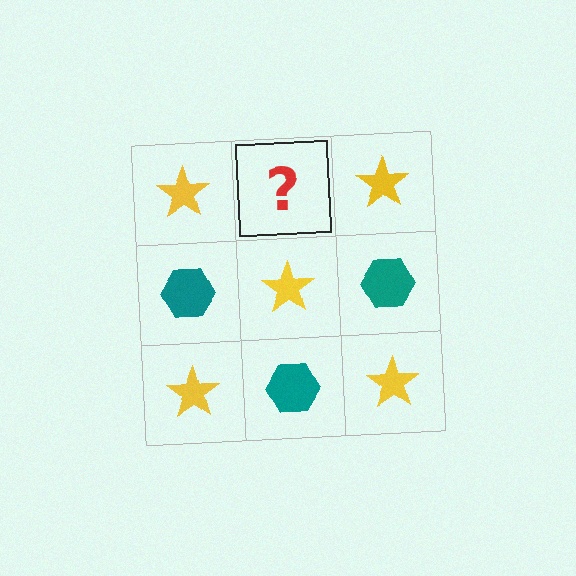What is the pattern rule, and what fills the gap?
The rule is that it alternates yellow star and teal hexagon in a checkerboard pattern. The gap should be filled with a teal hexagon.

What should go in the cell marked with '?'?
The missing cell should contain a teal hexagon.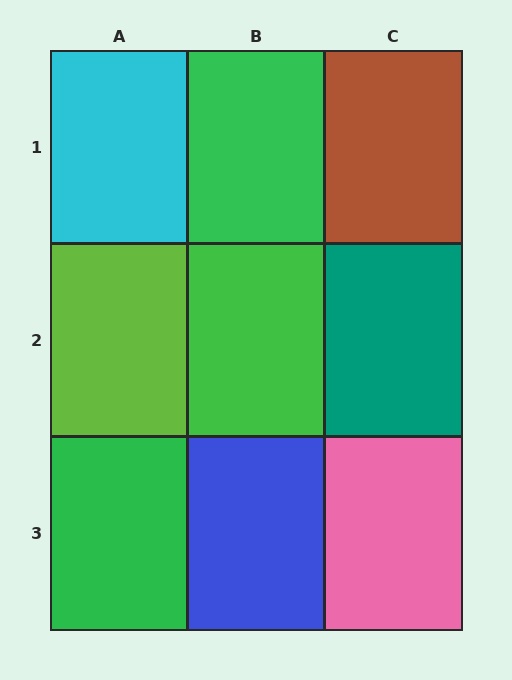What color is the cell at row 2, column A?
Lime.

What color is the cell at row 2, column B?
Green.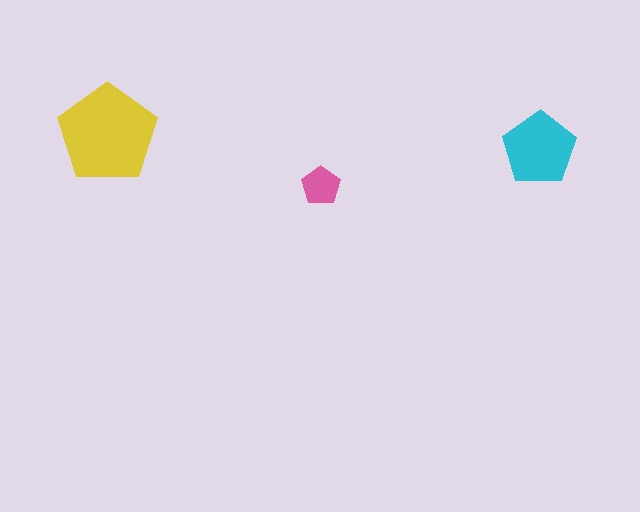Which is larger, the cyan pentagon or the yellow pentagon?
The yellow one.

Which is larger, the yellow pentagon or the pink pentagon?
The yellow one.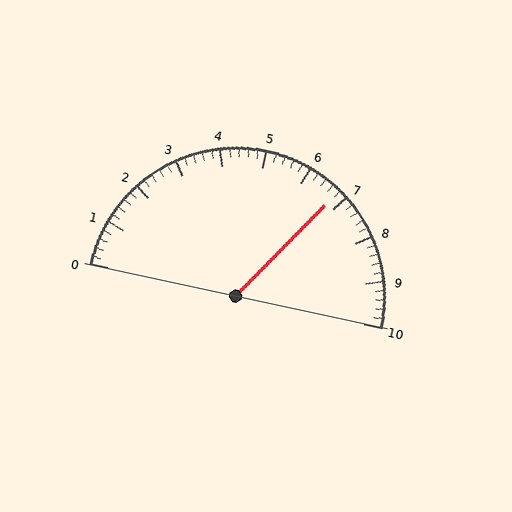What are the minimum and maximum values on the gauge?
The gauge ranges from 0 to 10.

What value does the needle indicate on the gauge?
The needle indicates approximately 6.8.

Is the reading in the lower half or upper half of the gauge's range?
The reading is in the upper half of the range (0 to 10).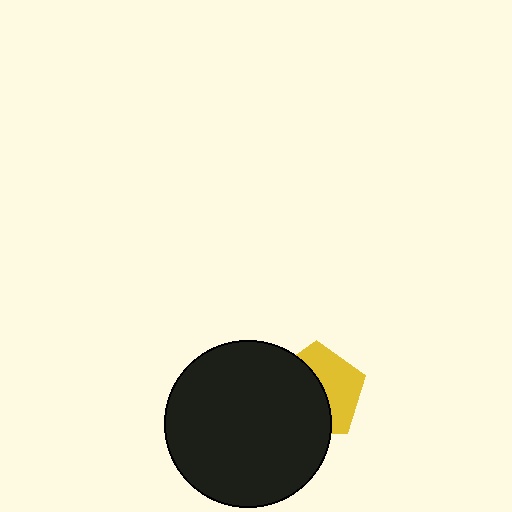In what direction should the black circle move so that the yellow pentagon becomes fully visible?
The black circle should move left. That is the shortest direction to clear the overlap and leave the yellow pentagon fully visible.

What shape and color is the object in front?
The object in front is a black circle.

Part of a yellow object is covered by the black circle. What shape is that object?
It is a pentagon.